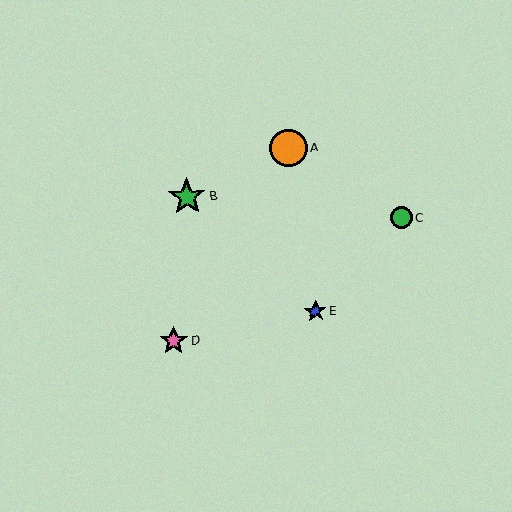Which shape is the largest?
The green star (labeled B) is the largest.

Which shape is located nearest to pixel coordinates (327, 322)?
The blue star (labeled E) at (316, 312) is nearest to that location.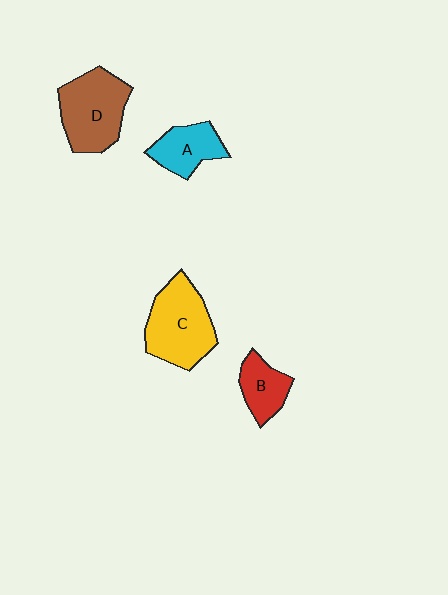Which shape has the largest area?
Shape C (yellow).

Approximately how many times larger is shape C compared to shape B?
Approximately 1.9 times.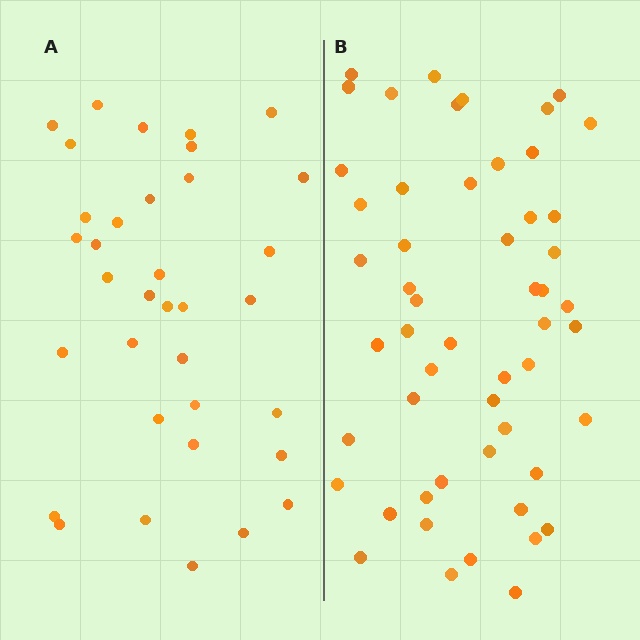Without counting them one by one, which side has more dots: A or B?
Region B (the right region) has more dots.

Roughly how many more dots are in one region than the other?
Region B has approximately 20 more dots than region A.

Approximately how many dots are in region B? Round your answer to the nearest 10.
About 50 dots. (The exact count is 53, which rounds to 50.)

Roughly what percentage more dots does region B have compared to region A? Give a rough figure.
About 50% more.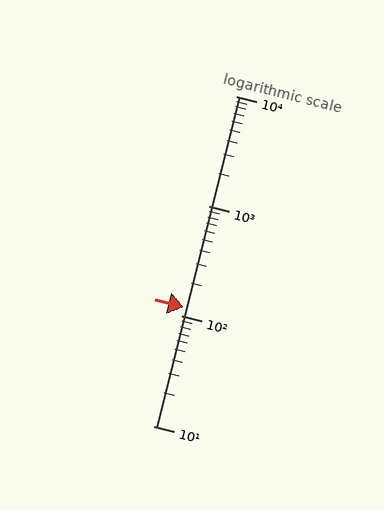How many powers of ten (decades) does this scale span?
The scale spans 3 decades, from 10 to 10000.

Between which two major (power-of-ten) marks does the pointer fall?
The pointer is between 100 and 1000.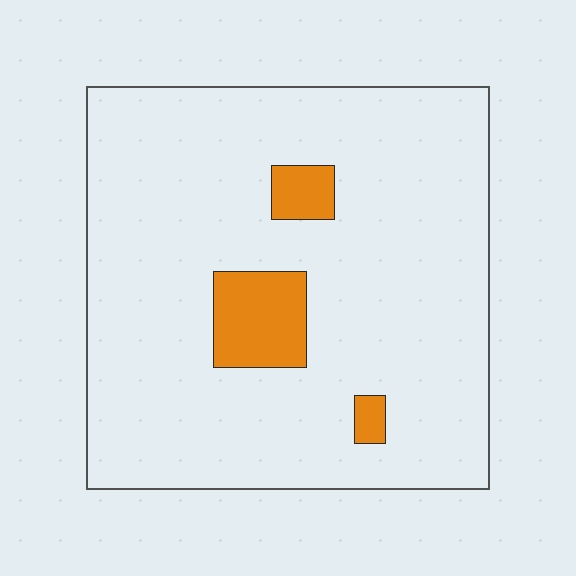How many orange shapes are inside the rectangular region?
3.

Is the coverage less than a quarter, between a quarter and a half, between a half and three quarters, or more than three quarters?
Less than a quarter.